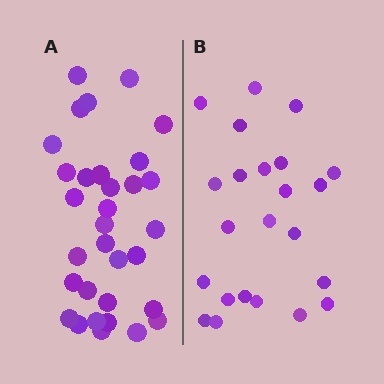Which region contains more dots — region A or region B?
Region A (the left region) has more dots.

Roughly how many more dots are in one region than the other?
Region A has roughly 8 or so more dots than region B.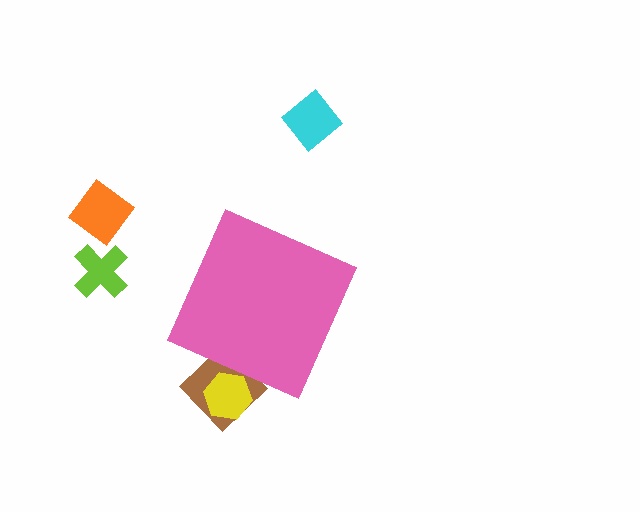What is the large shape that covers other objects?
A pink diamond.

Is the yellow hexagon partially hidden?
Yes, the yellow hexagon is partially hidden behind the pink diamond.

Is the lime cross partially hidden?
No, the lime cross is fully visible.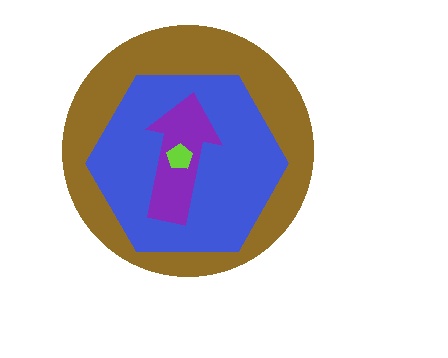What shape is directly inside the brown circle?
The blue hexagon.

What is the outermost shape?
The brown circle.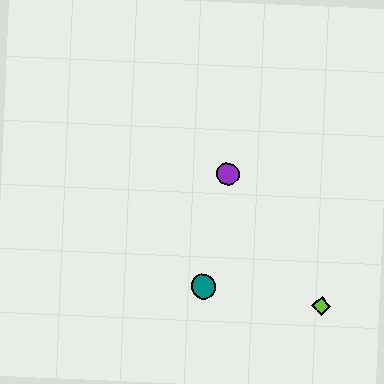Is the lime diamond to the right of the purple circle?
Yes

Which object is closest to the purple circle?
The teal circle is closest to the purple circle.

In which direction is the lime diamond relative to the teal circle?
The lime diamond is to the right of the teal circle.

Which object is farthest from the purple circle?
The lime diamond is farthest from the purple circle.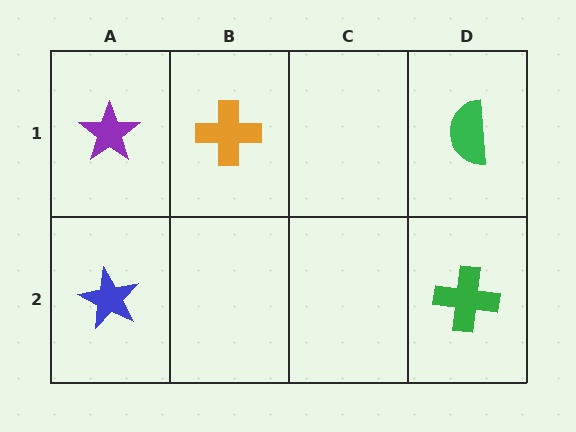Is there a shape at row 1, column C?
No, that cell is empty.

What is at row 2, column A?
A blue star.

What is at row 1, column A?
A purple star.